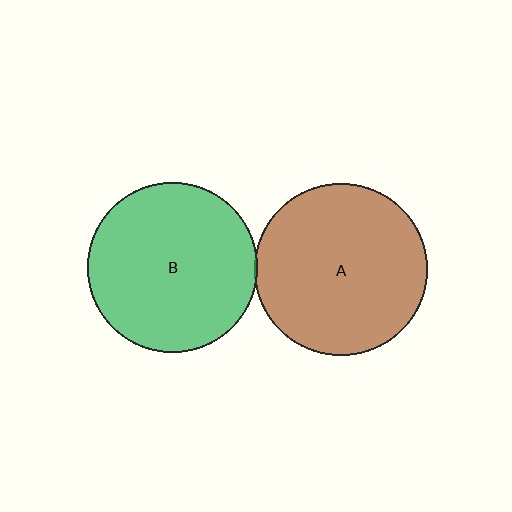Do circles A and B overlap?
Yes.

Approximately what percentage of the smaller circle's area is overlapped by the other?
Approximately 5%.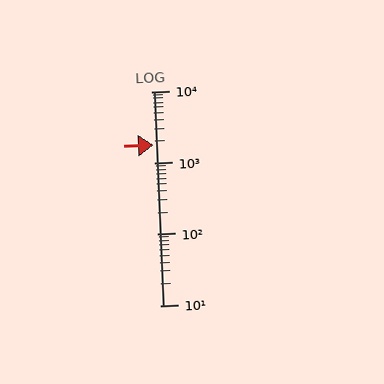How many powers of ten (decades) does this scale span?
The scale spans 3 decades, from 10 to 10000.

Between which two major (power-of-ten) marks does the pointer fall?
The pointer is between 1000 and 10000.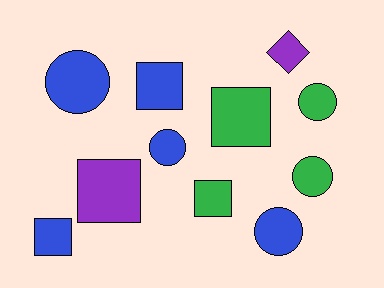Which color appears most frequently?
Blue, with 5 objects.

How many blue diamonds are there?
There are no blue diamonds.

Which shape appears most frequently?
Circle, with 5 objects.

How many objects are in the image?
There are 11 objects.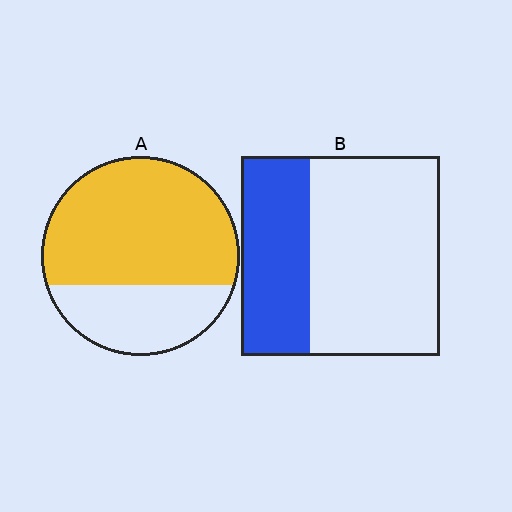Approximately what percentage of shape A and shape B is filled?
A is approximately 70% and B is approximately 35%.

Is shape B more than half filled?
No.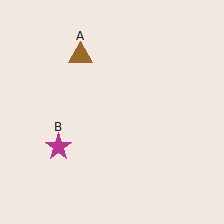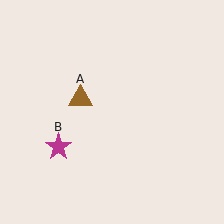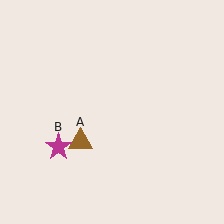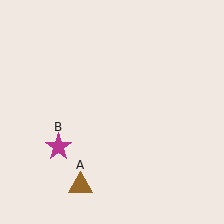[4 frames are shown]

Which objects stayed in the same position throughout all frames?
Magenta star (object B) remained stationary.